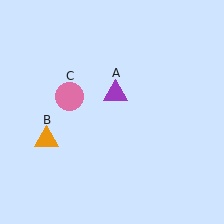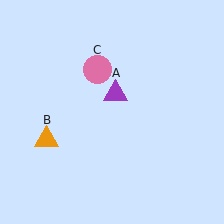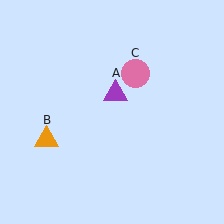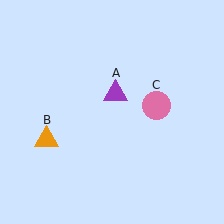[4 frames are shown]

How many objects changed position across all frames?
1 object changed position: pink circle (object C).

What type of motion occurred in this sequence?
The pink circle (object C) rotated clockwise around the center of the scene.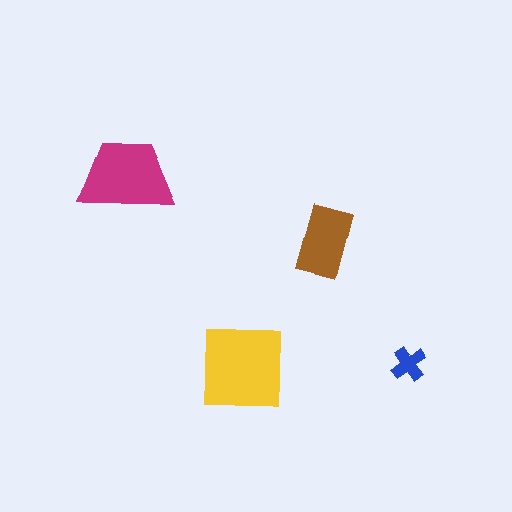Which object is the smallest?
The blue cross.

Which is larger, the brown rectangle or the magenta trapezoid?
The magenta trapezoid.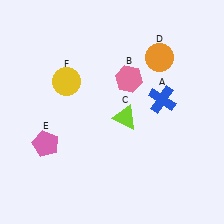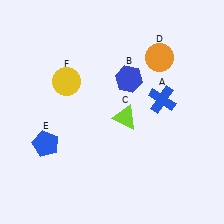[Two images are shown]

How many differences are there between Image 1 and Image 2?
There are 2 differences between the two images.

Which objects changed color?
B changed from pink to blue. E changed from pink to blue.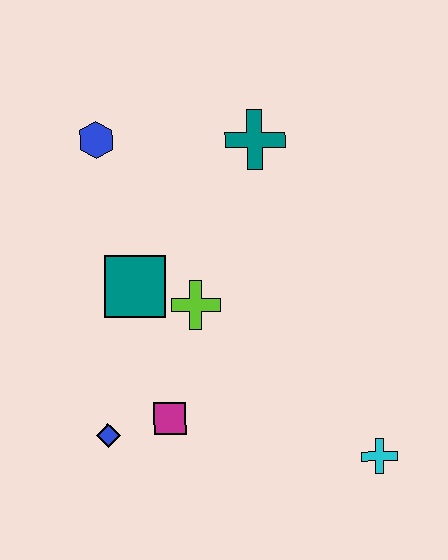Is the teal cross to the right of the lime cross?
Yes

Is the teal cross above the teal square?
Yes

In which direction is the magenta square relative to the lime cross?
The magenta square is below the lime cross.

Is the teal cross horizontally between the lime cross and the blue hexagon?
No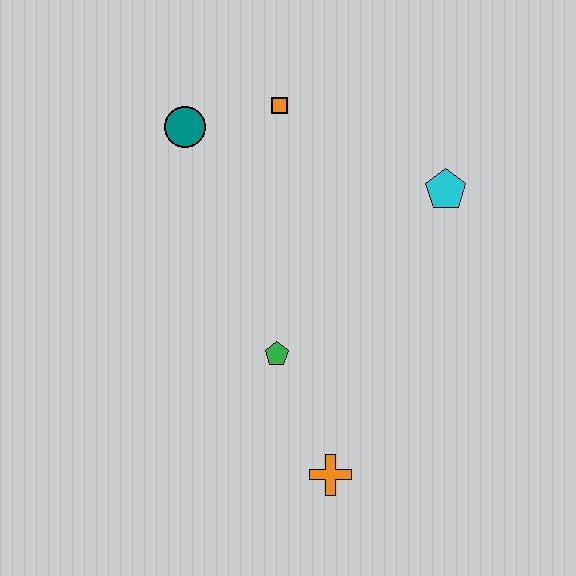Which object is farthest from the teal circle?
The orange cross is farthest from the teal circle.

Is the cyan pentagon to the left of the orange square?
No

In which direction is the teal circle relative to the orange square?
The teal circle is to the left of the orange square.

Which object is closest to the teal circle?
The orange square is closest to the teal circle.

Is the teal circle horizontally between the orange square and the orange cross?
No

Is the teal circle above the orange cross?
Yes